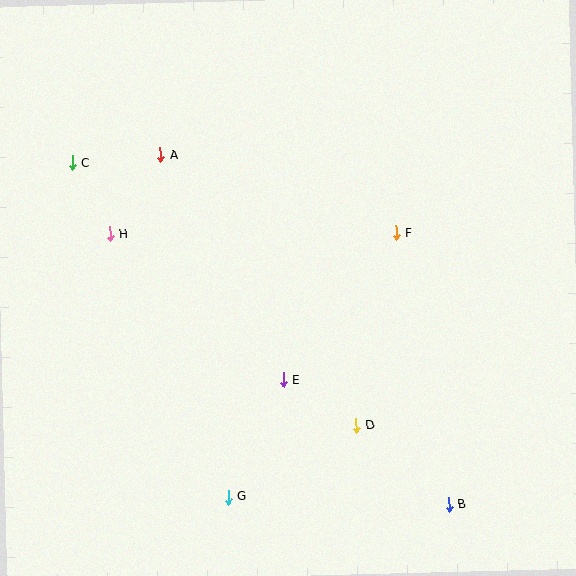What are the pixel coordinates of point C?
Point C is at (72, 163).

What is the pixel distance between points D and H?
The distance between D and H is 312 pixels.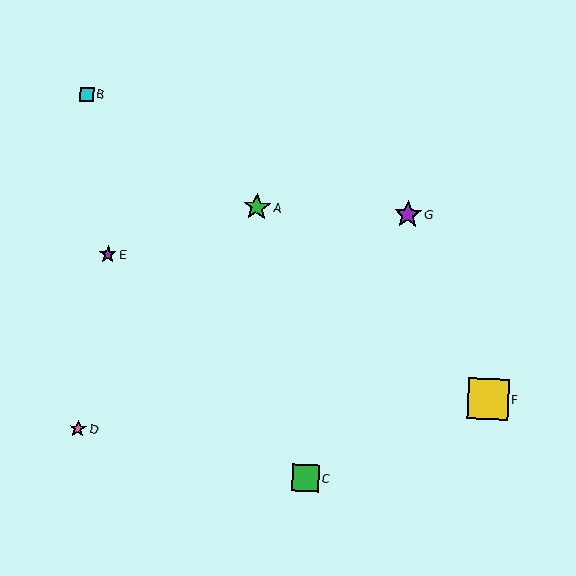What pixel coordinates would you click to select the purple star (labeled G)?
Click at (408, 214) to select the purple star G.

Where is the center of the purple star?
The center of the purple star is at (408, 214).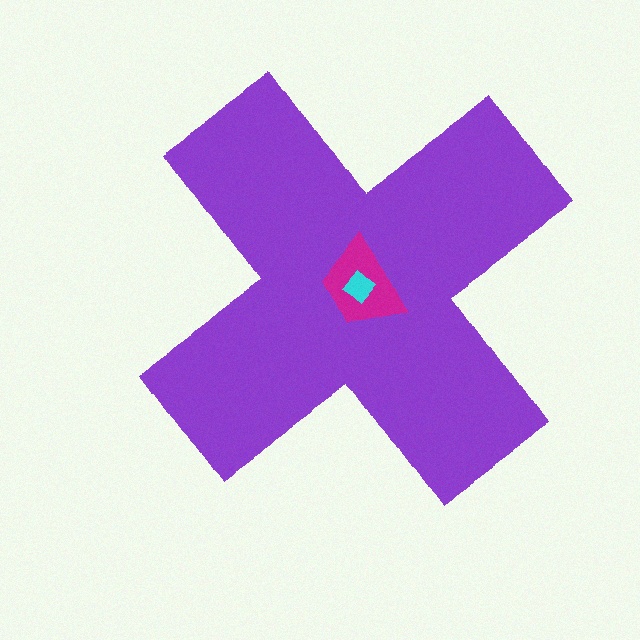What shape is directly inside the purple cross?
The magenta trapezoid.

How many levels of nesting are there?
3.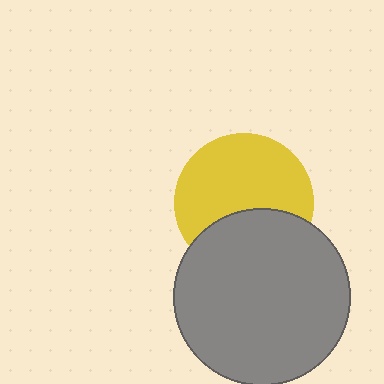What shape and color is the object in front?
The object in front is a gray circle.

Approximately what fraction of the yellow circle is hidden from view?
Roughly 36% of the yellow circle is hidden behind the gray circle.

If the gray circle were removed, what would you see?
You would see the complete yellow circle.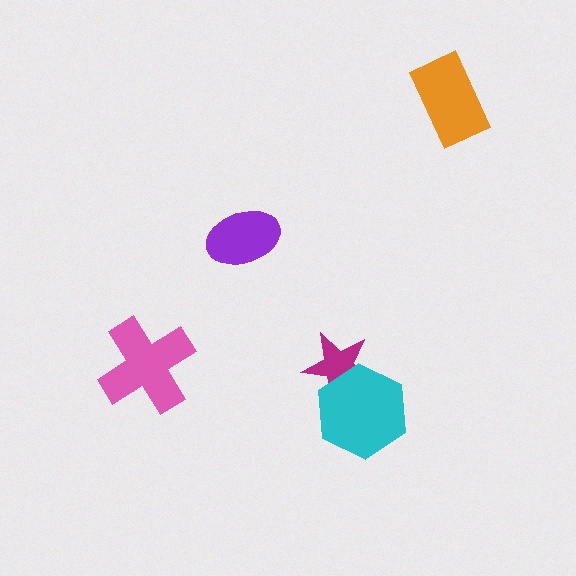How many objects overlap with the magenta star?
1 object overlaps with the magenta star.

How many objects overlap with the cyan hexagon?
1 object overlaps with the cyan hexagon.